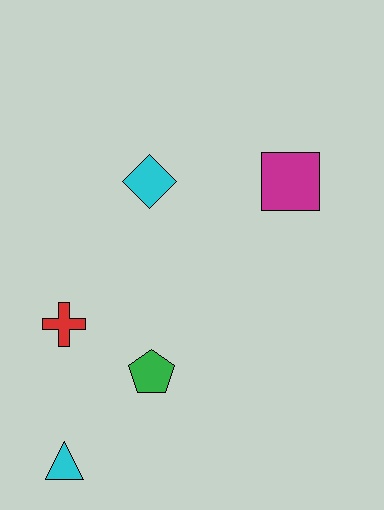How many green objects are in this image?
There is 1 green object.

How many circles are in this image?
There are no circles.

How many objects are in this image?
There are 5 objects.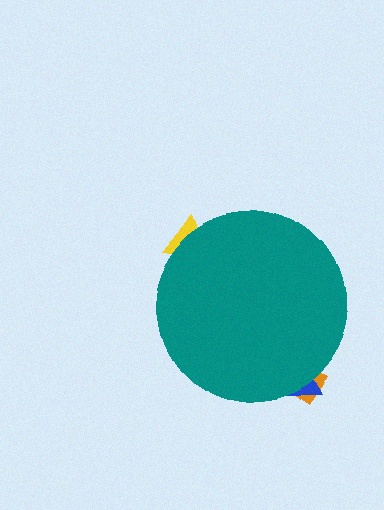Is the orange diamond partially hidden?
Yes, the orange diamond is partially hidden behind the teal circle.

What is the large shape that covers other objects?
A teal circle.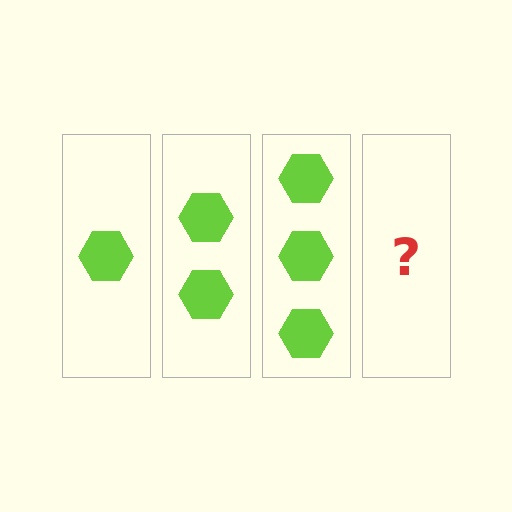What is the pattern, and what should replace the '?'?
The pattern is that each step adds one more hexagon. The '?' should be 4 hexagons.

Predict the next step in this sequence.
The next step is 4 hexagons.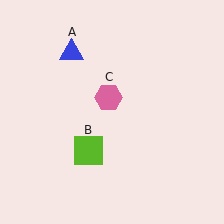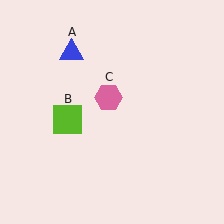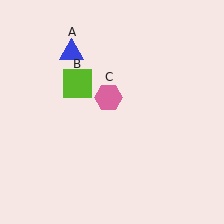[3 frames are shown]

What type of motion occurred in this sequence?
The lime square (object B) rotated clockwise around the center of the scene.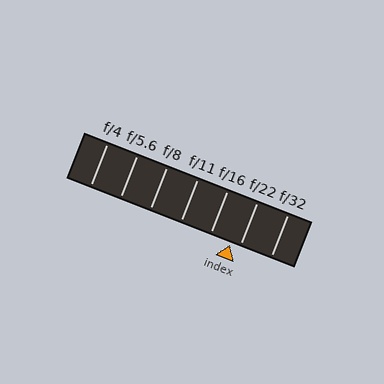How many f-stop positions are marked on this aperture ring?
There are 7 f-stop positions marked.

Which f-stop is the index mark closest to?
The index mark is closest to f/22.